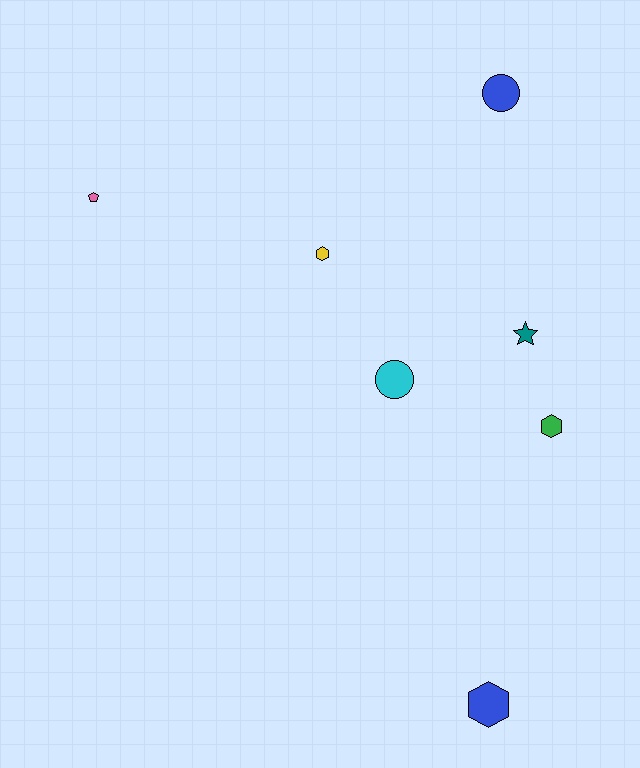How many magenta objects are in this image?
There are no magenta objects.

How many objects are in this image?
There are 7 objects.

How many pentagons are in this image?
There is 1 pentagon.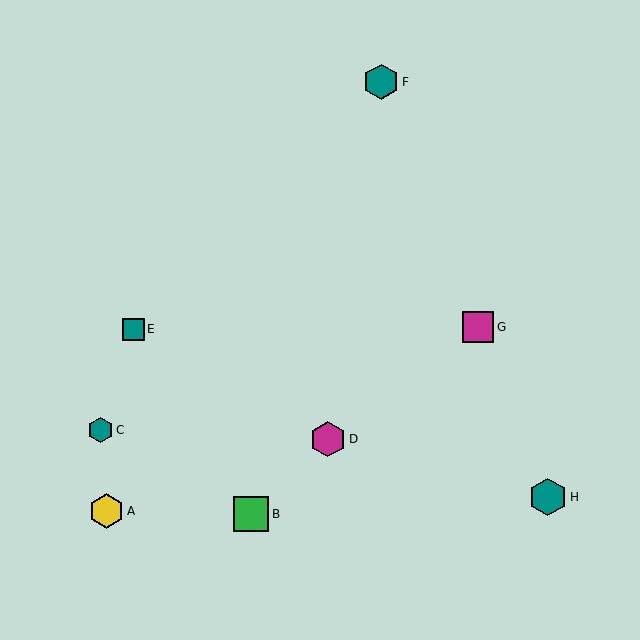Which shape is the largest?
The teal hexagon (labeled H) is the largest.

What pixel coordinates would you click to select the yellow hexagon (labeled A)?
Click at (106, 511) to select the yellow hexagon A.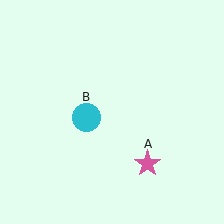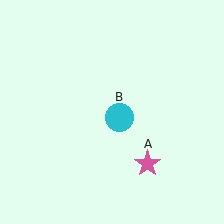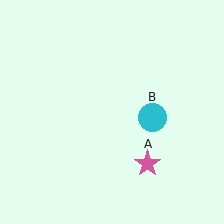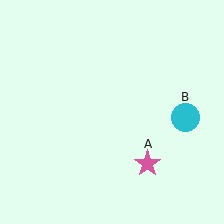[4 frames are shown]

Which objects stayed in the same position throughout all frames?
Pink star (object A) remained stationary.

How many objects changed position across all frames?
1 object changed position: cyan circle (object B).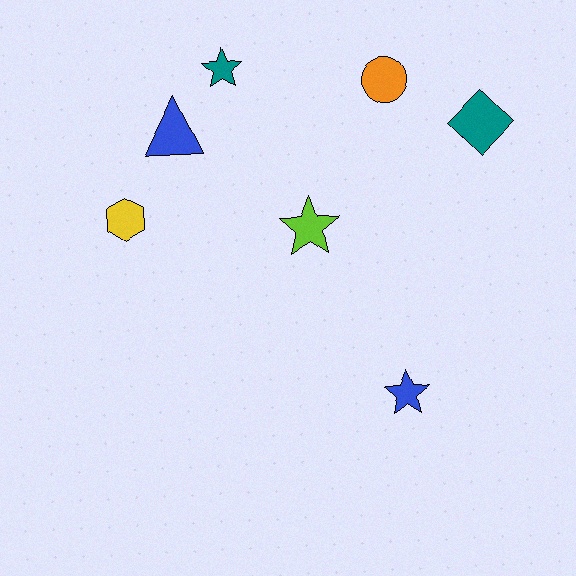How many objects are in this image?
There are 7 objects.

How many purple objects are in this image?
There are no purple objects.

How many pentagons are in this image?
There are no pentagons.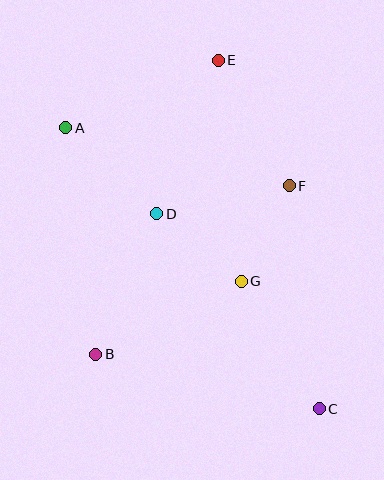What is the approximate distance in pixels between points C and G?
The distance between C and G is approximately 150 pixels.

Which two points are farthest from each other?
Points A and C are farthest from each other.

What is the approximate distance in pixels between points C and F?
The distance between C and F is approximately 225 pixels.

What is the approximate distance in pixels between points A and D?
The distance between A and D is approximately 125 pixels.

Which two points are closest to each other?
Points F and G are closest to each other.